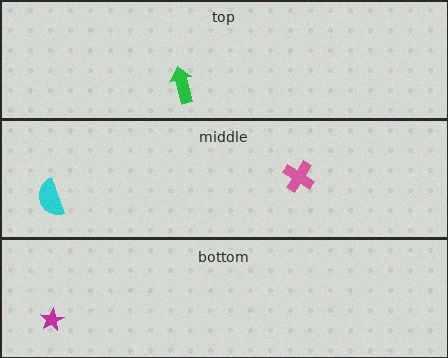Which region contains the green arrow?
The top region.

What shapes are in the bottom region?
The magenta star.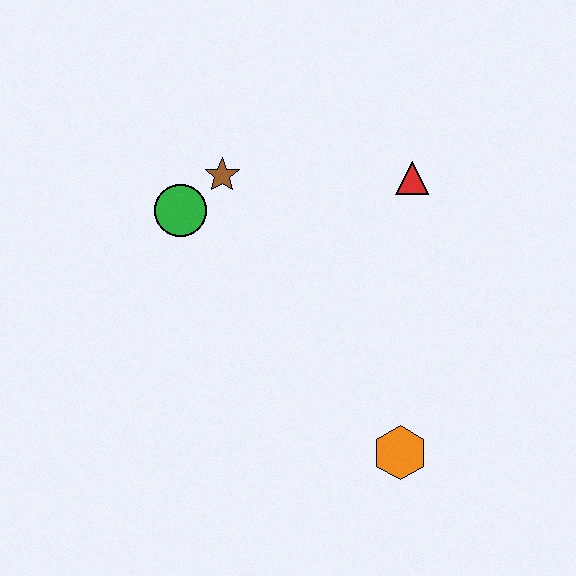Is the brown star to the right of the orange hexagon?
No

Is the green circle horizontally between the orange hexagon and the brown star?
No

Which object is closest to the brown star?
The green circle is closest to the brown star.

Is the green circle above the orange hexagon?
Yes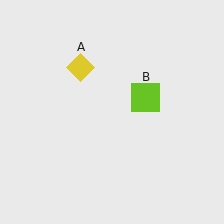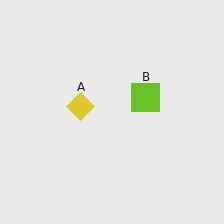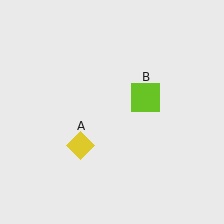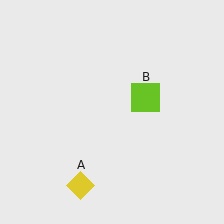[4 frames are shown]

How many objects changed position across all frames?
1 object changed position: yellow diamond (object A).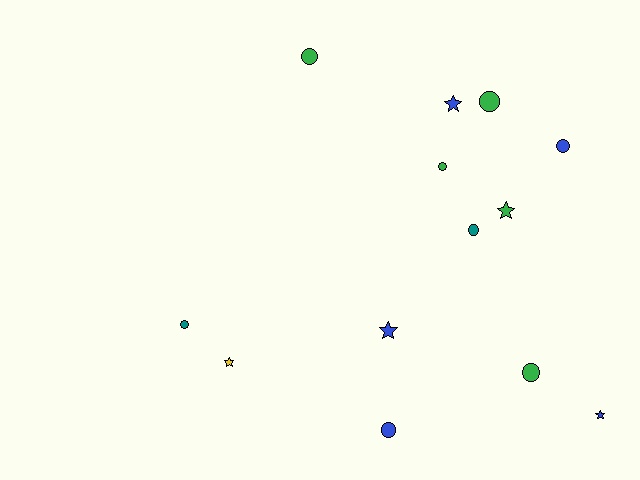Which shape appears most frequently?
Circle, with 8 objects.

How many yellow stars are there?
There is 1 yellow star.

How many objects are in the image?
There are 13 objects.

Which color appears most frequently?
Green, with 5 objects.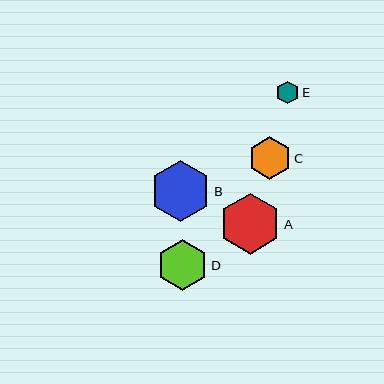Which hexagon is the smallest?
Hexagon E is the smallest with a size of approximately 23 pixels.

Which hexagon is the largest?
Hexagon A is the largest with a size of approximately 61 pixels.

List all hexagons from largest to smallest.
From largest to smallest: A, B, D, C, E.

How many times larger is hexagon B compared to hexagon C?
Hexagon B is approximately 1.4 times the size of hexagon C.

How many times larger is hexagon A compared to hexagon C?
Hexagon A is approximately 1.4 times the size of hexagon C.